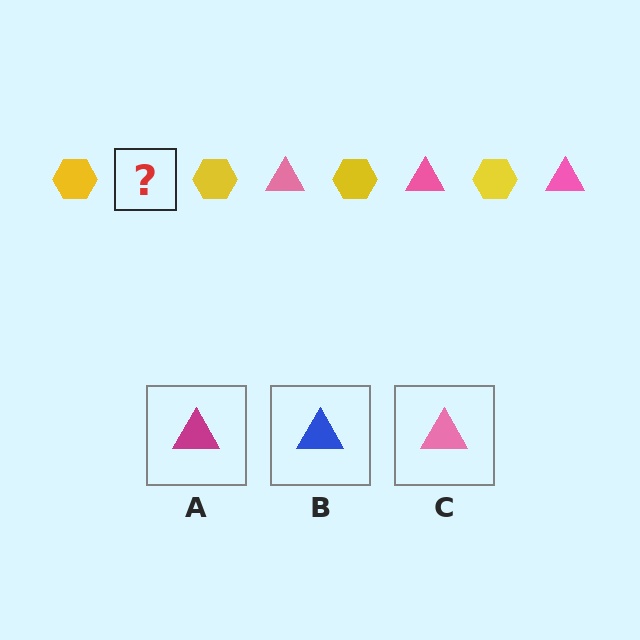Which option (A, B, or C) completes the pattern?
C.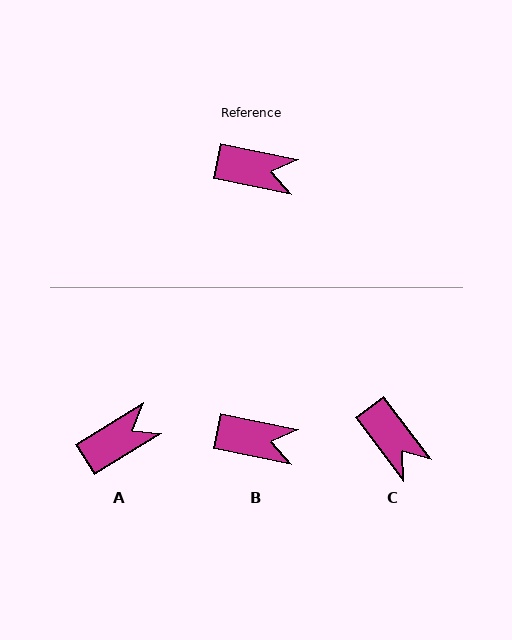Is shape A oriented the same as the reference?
No, it is off by about 43 degrees.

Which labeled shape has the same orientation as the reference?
B.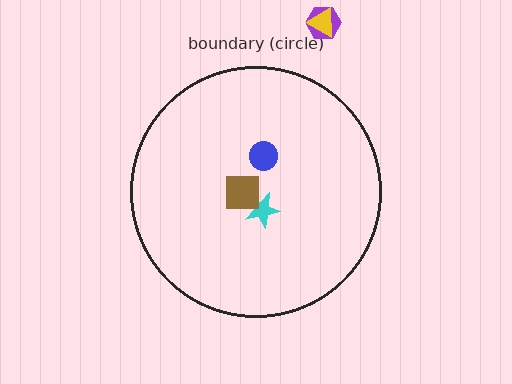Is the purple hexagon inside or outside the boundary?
Outside.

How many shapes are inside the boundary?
3 inside, 2 outside.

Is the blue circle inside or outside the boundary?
Inside.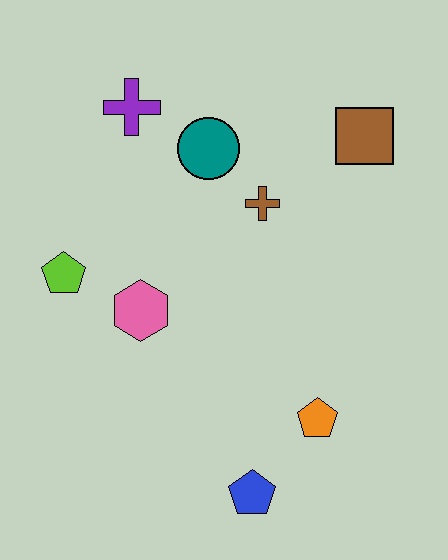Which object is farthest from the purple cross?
The blue pentagon is farthest from the purple cross.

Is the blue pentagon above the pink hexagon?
No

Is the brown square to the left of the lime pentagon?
No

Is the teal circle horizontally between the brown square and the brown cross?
No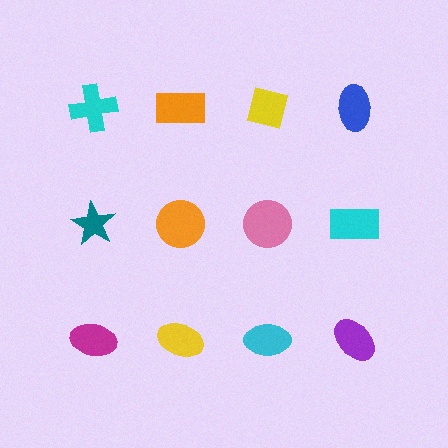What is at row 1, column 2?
An orange rectangle.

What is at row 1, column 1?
A cyan cross.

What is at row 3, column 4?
A purple ellipse.